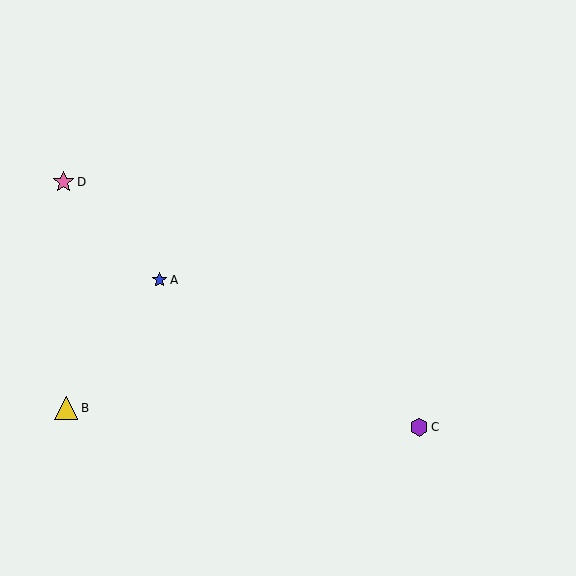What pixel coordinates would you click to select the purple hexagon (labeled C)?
Click at (419, 427) to select the purple hexagon C.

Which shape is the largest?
The yellow triangle (labeled B) is the largest.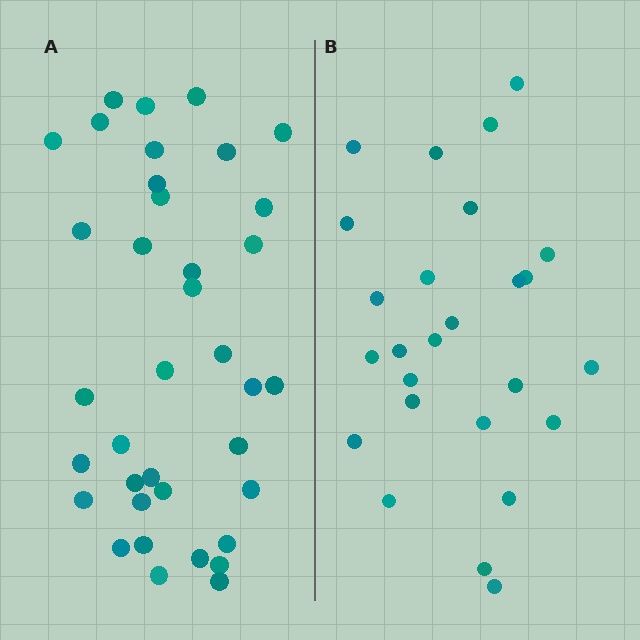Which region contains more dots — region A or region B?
Region A (the left region) has more dots.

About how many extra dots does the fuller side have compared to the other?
Region A has roughly 12 or so more dots than region B.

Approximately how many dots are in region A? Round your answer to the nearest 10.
About 40 dots. (The exact count is 37, which rounds to 40.)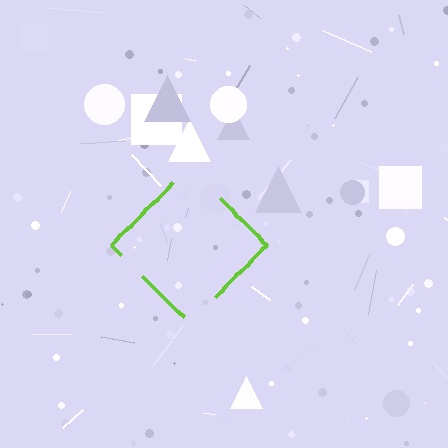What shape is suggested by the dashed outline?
The dashed outline suggests a diamond.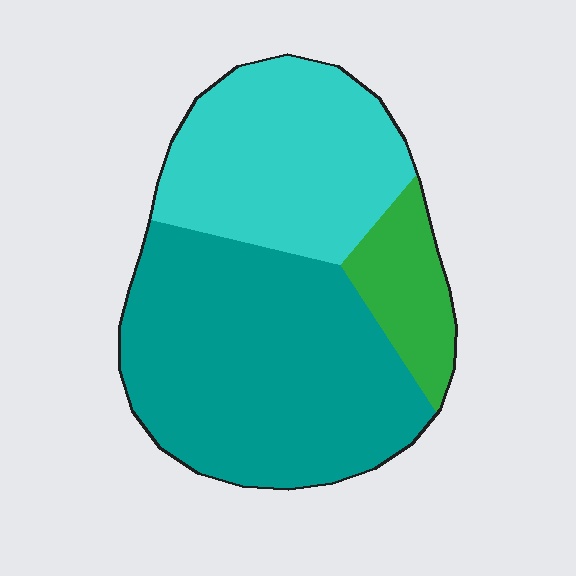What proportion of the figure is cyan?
Cyan covers around 35% of the figure.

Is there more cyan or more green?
Cyan.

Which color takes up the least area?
Green, at roughly 10%.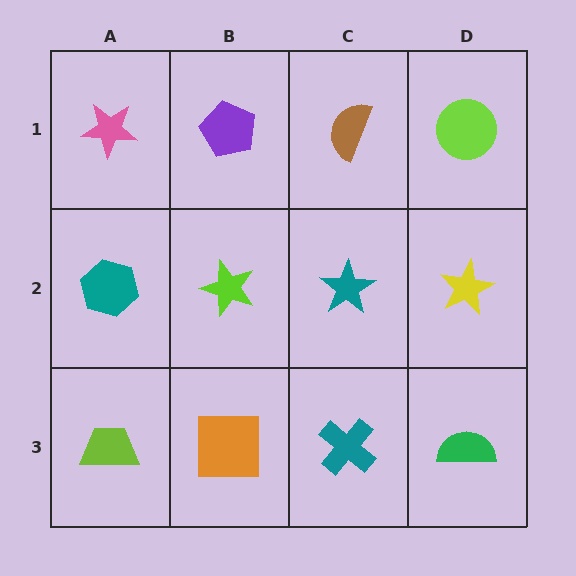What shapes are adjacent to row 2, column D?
A lime circle (row 1, column D), a green semicircle (row 3, column D), a teal star (row 2, column C).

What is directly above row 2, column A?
A pink star.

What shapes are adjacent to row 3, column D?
A yellow star (row 2, column D), a teal cross (row 3, column C).